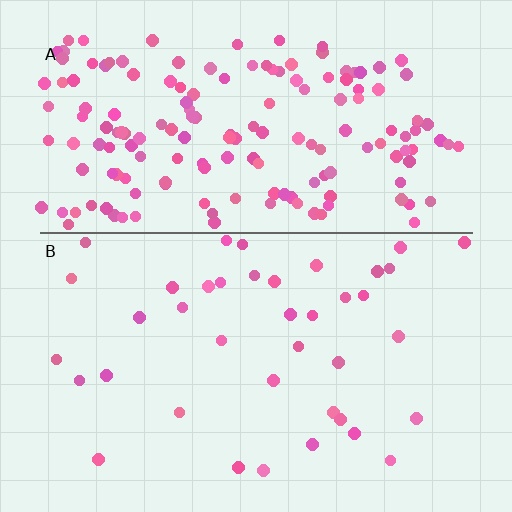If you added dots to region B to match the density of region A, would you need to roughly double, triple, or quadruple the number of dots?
Approximately quadruple.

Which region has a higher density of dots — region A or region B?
A (the top).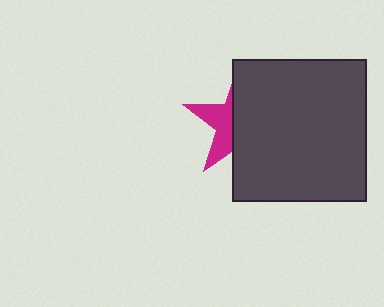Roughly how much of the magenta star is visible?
A small part of it is visible (roughly 36%).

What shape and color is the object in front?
The object in front is a dark gray rectangle.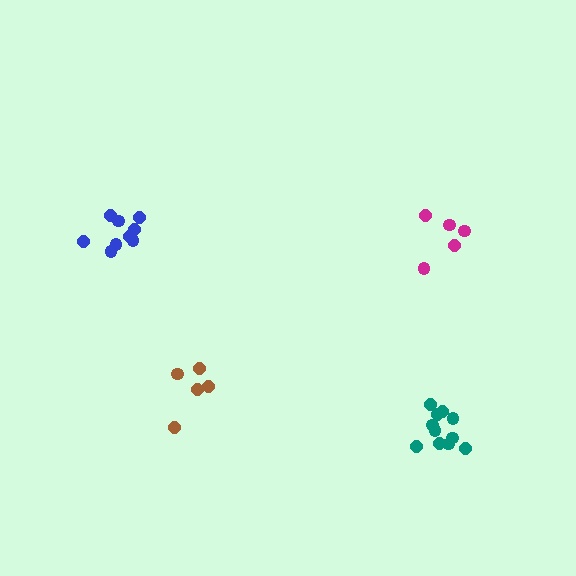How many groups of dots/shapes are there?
There are 4 groups.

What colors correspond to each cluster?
The clusters are colored: teal, blue, magenta, brown.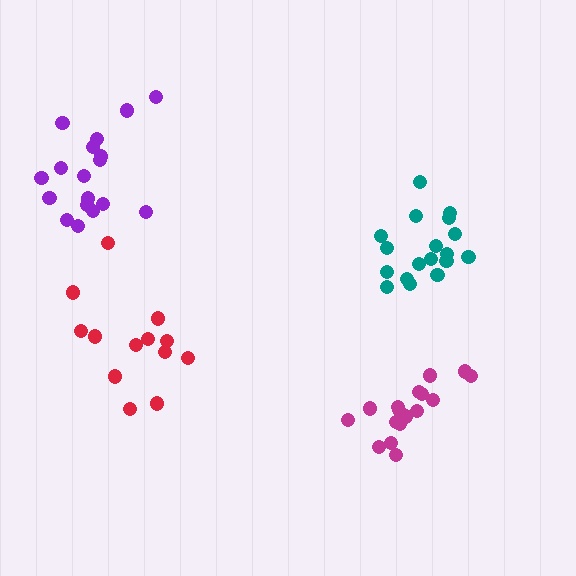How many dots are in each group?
Group 1: 18 dots, Group 2: 18 dots, Group 3: 13 dots, Group 4: 18 dots (67 total).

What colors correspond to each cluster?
The clusters are colored: teal, purple, red, magenta.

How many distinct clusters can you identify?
There are 4 distinct clusters.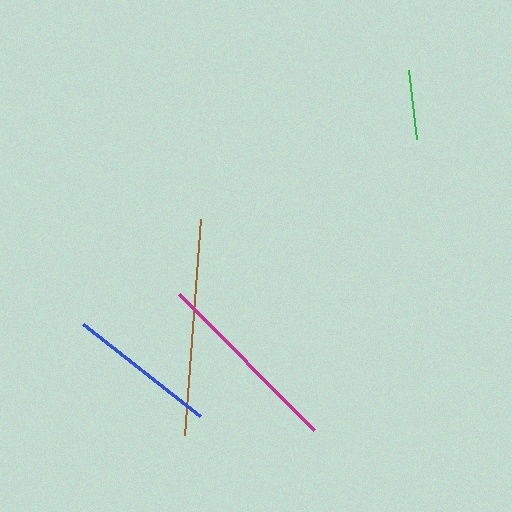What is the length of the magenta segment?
The magenta segment is approximately 191 pixels long.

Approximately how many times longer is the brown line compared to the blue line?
The brown line is approximately 1.5 times the length of the blue line.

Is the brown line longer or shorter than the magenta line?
The brown line is longer than the magenta line.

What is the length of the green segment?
The green segment is approximately 70 pixels long.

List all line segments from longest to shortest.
From longest to shortest: brown, magenta, blue, green.